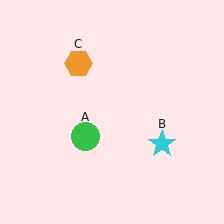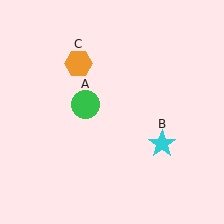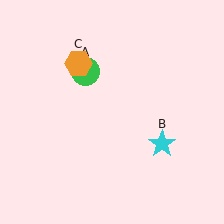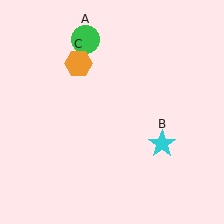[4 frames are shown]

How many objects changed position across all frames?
1 object changed position: green circle (object A).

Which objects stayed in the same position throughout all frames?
Cyan star (object B) and orange hexagon (object C) remained stationary.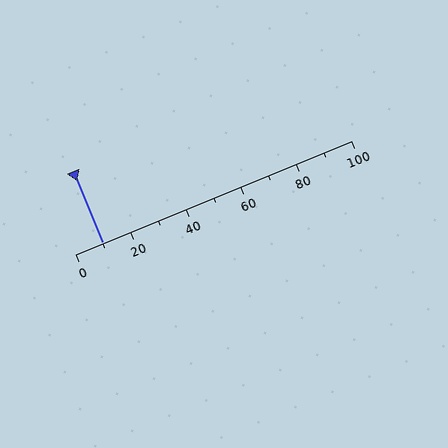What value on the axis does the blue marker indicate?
The marker indicates approximately 10.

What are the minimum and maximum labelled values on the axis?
The axis runs from 0 to 100.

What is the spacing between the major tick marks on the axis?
The major ticks are spaced 20 apart.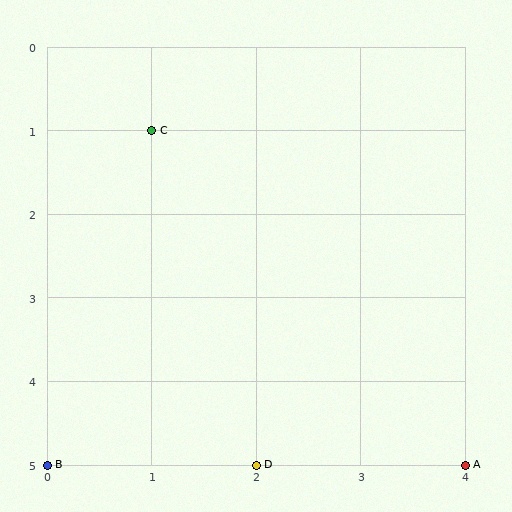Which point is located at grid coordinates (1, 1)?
Point C is at (1, 1).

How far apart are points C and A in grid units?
Points C and A are 3 columns and 4 rows apart (about 5.0 grid units diagonally).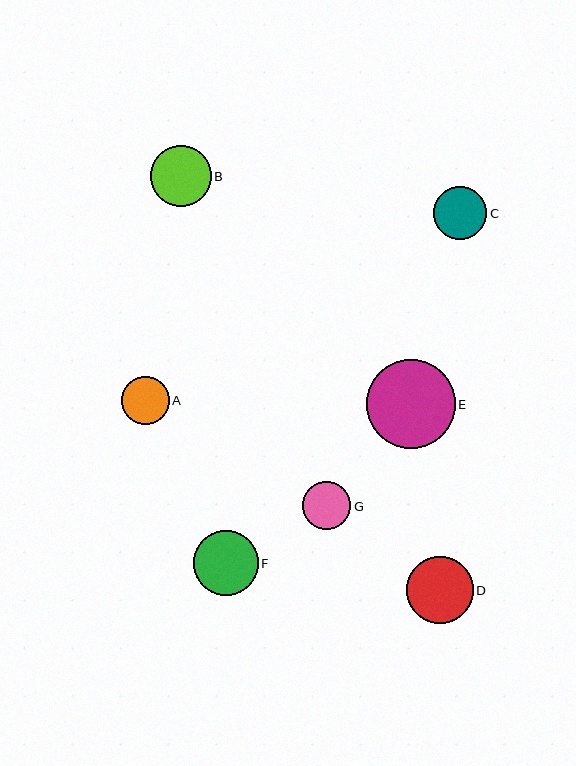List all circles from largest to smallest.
From largest to smallest: E, D, F, B, C, G, A.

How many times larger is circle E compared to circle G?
Circle E is approximately 1.9 times the size of circle G.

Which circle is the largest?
Circle E is the largest with a size of approximately 89 pixels.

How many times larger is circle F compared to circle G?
Circle F is approximately 1.4 times the size of circle G.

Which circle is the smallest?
Circle A is the smallest with a size of approximately 48 pixels.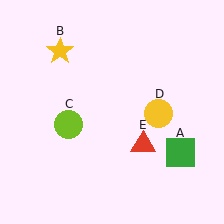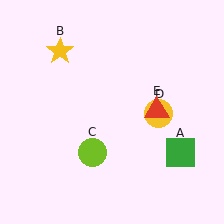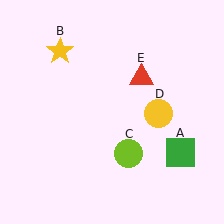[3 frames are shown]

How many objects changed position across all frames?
2 objects changed position: lime circle (object C), red triangle (object E).